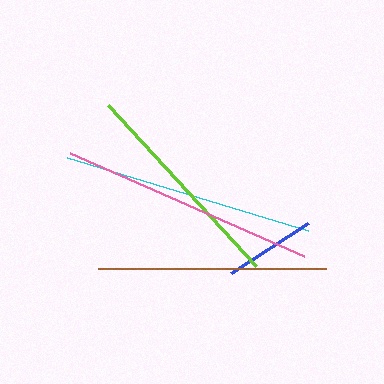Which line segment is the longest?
The pink line is the longest at approximately 257 pixels.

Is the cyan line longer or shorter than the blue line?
The cyan line is longer than the blue line.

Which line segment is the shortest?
The blue line is the shortest at approximately 91 pixels.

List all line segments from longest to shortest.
From longest to shortest: pink, cyan, brown, lime, blue.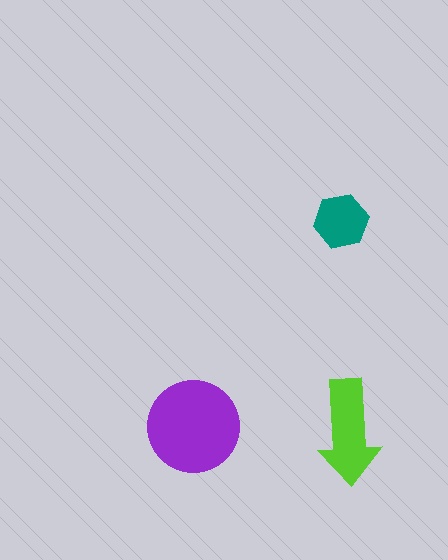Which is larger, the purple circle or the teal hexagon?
The purple circle.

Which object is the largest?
The purple circle.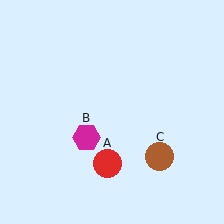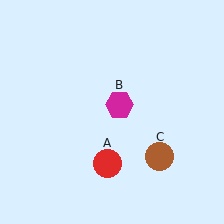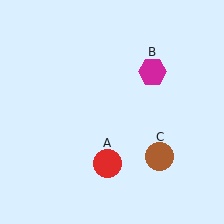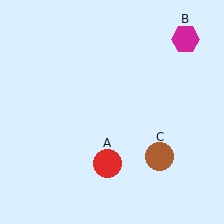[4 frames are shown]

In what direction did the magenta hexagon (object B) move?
The magenta hexagon (object B) moved up and to the right.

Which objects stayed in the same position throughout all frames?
Red circle (object A) and brown circle (object C) remained stationary.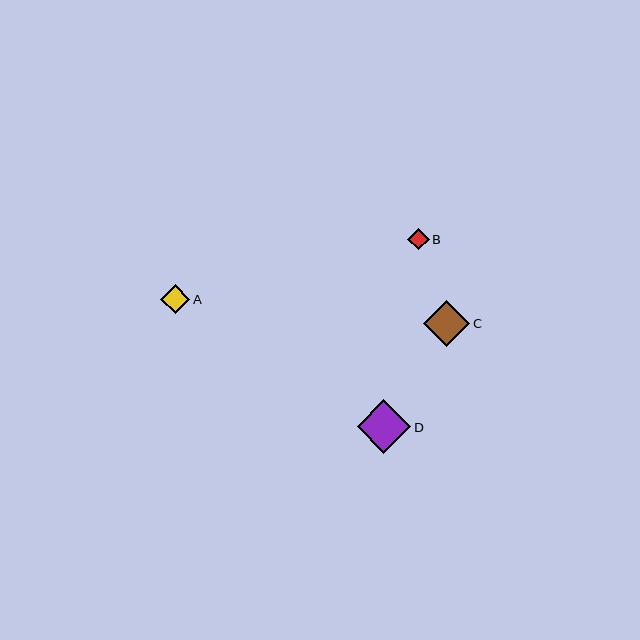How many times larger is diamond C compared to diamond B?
Diamond C is approximately 2.1 times the size of diamond B.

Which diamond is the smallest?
Diamond B is the smallest with a size of approximately 22 pixels.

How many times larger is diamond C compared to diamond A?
Diamond C is approximately 1.6 times the size of diamond A.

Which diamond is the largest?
Diamond D is the largest with a size of approximately 54 pixels.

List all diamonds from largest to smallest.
From largest to smallest: D, C, A, B.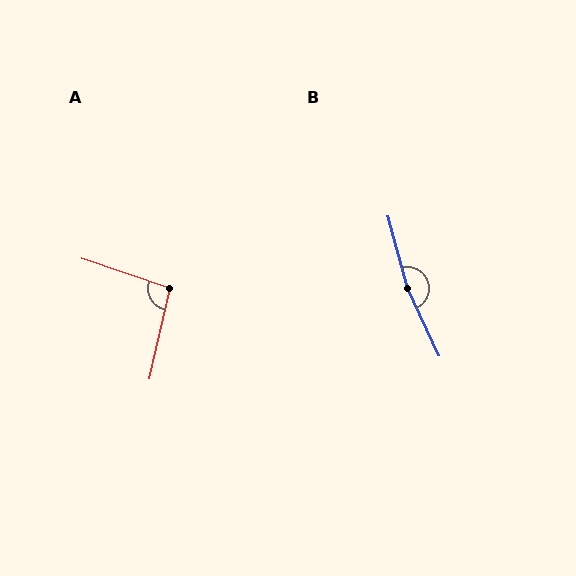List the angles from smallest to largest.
A (96°), B (170°).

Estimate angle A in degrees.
Approximately 96 degrees.